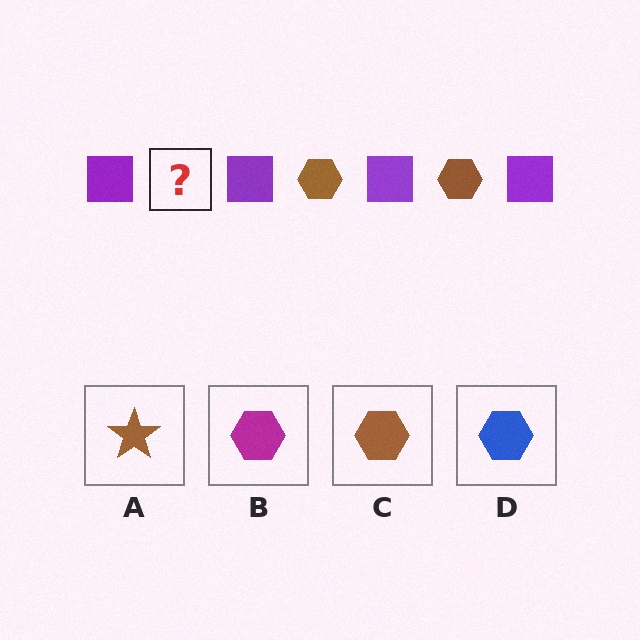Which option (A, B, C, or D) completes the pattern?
C.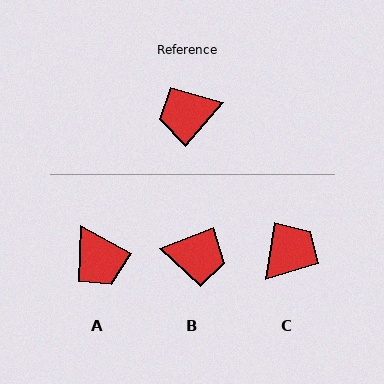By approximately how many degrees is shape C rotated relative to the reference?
Approximately 148 degrees clockwise.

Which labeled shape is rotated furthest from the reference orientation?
B, about 153 degrees away.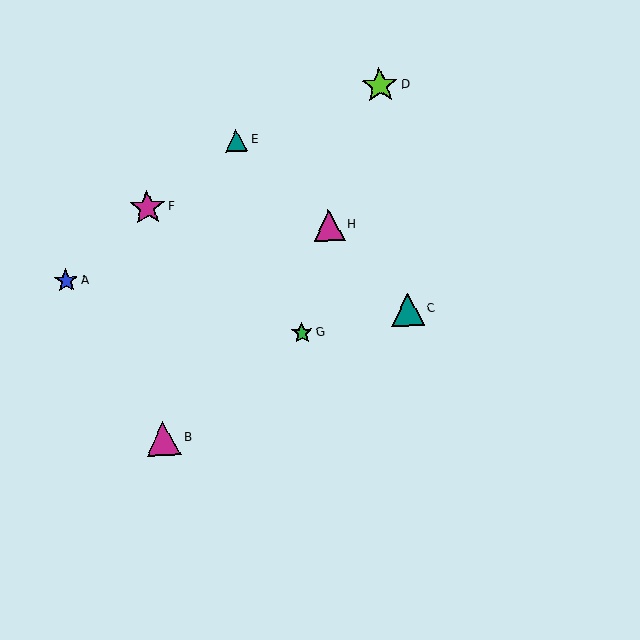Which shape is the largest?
The lime star (labeled D) is the largest.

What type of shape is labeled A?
Shape A is a blue star.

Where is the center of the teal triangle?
The center of the teal triangle is at (236, 140).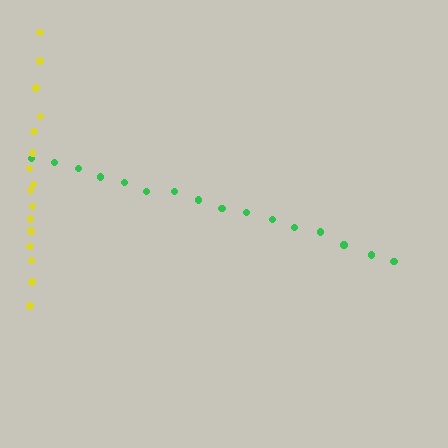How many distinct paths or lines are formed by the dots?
There are 2 distinct paths.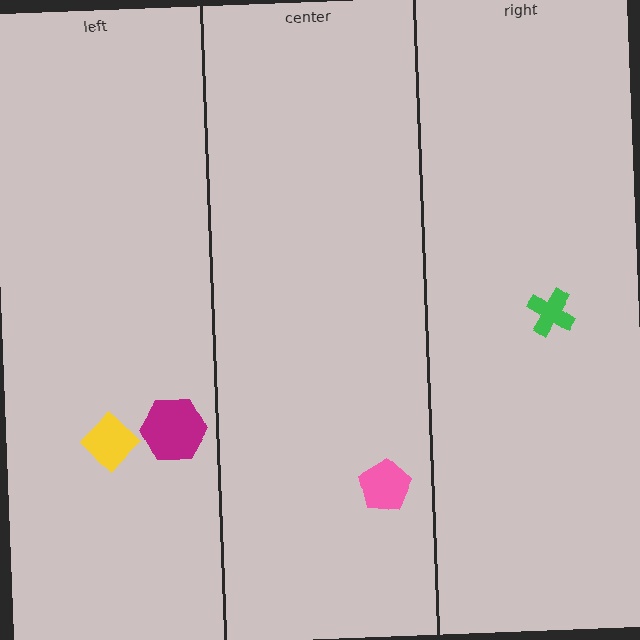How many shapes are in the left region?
2.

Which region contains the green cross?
The right region.